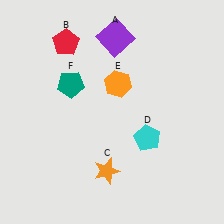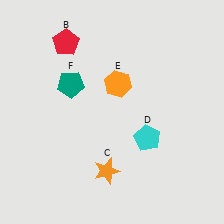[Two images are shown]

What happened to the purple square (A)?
The purple square (A) was removed in Image 2. It was in the top-right area of Image 1.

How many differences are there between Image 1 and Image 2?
There is 1 difference between the two images.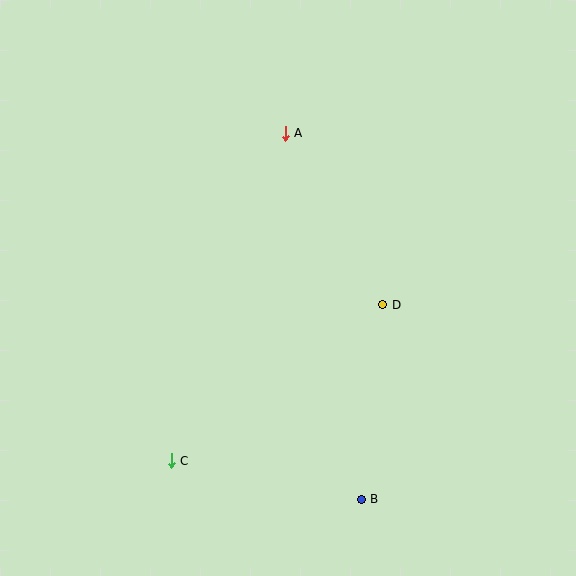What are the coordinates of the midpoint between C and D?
The midpoint between C and D is at (277, 383).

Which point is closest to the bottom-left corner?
Point C is closest to the bottom-left corner.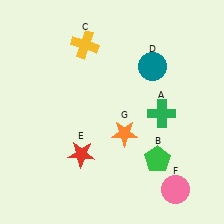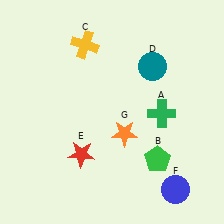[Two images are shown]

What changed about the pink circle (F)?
In Image 1, F is pink. In Image 2, it changed to blue.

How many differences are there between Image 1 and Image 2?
There is 1 difference between the two images.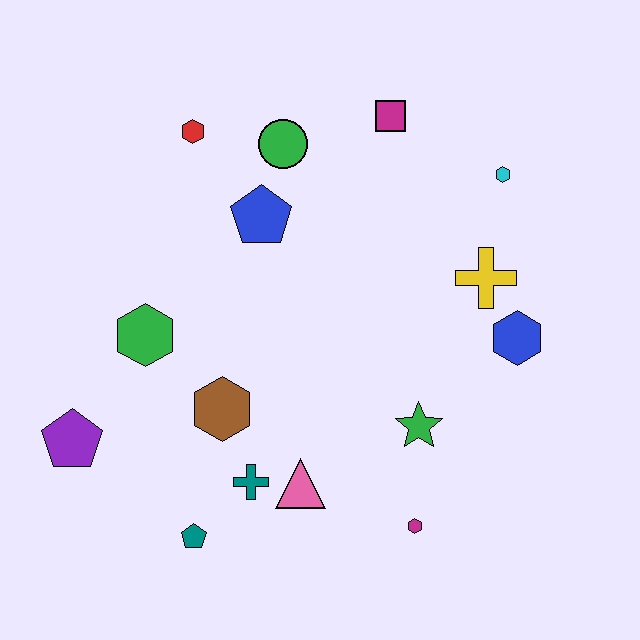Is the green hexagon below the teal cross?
No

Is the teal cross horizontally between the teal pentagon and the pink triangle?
Yes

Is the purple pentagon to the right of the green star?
No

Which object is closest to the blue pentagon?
The green circle is closest to the blue pentagon.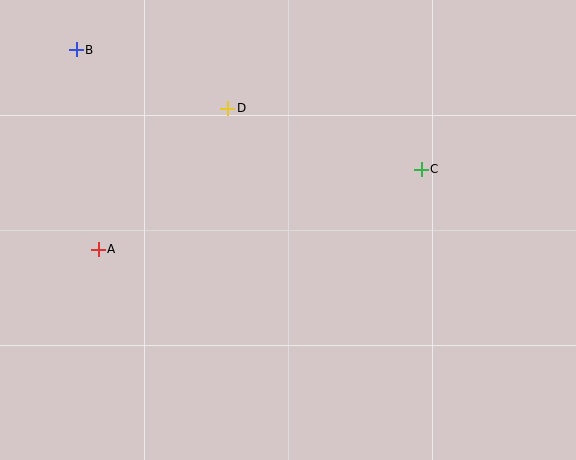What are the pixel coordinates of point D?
Point D is at (228, 108).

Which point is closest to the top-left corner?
Point B is closest to the top-left corner.